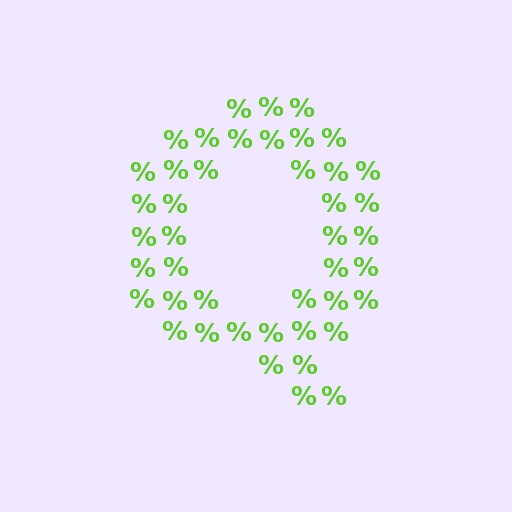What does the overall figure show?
The overall figure shows the letter Q.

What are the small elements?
The small elements are percent signs.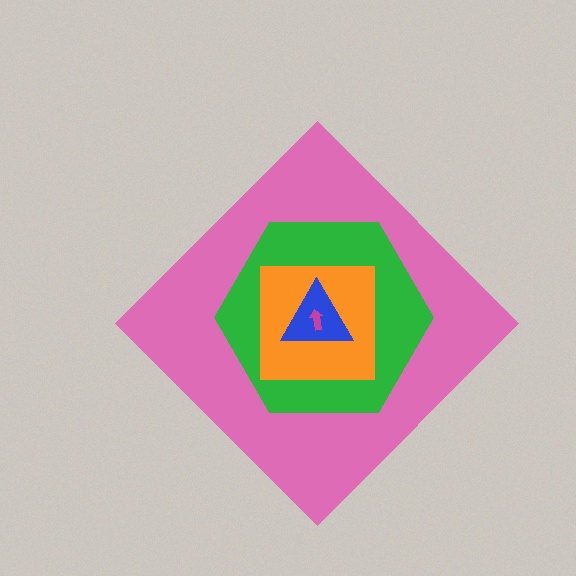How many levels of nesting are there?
5.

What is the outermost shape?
The pink diamond.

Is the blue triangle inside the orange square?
Yes.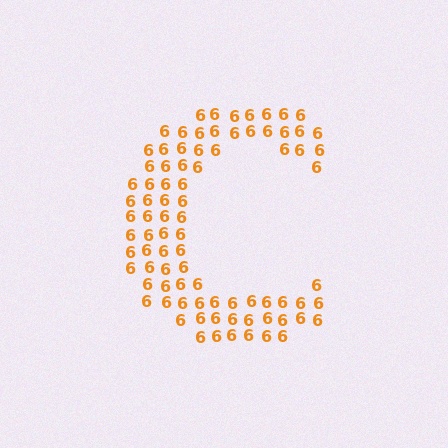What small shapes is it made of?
It is made of small digit 6's.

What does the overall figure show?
The overall figure shows the letter C.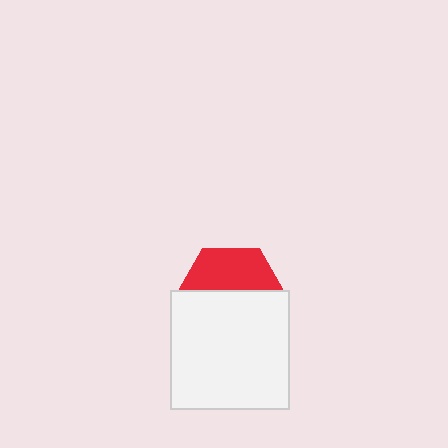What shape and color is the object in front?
The object in front is a white square.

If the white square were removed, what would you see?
You would see the complete red hexagon.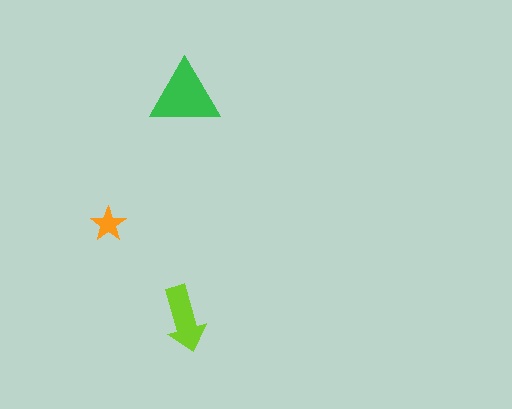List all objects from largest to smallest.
The green triangle, the lime arrow, the orange star.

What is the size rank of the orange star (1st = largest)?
3rd.